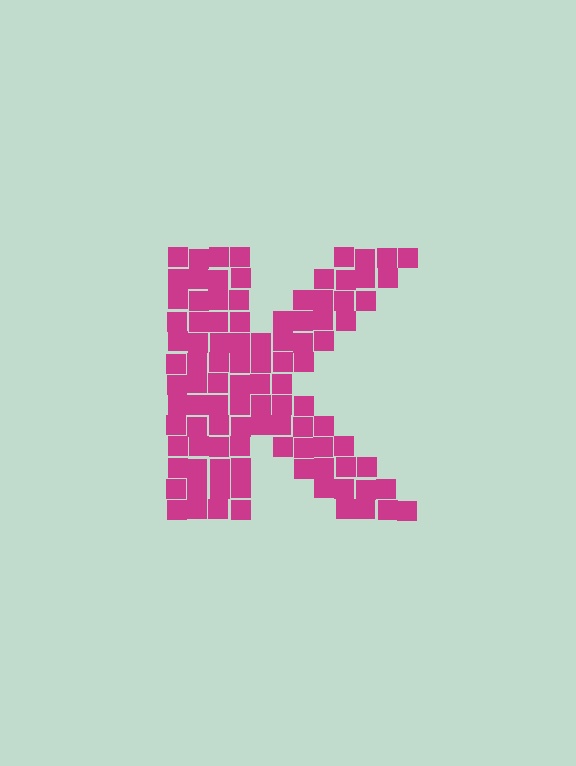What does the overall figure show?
The overall figure shows the letter K.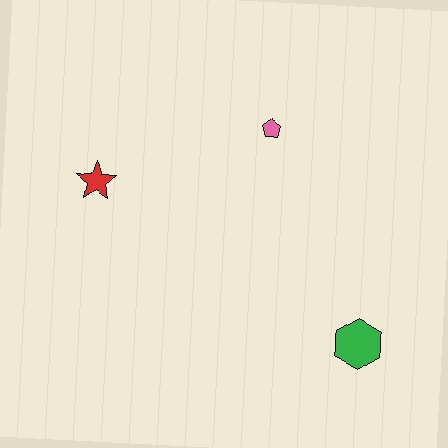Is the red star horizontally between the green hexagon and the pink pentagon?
No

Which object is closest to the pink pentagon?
The red star is closest to the pink pentagon.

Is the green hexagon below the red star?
Yes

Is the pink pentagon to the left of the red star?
No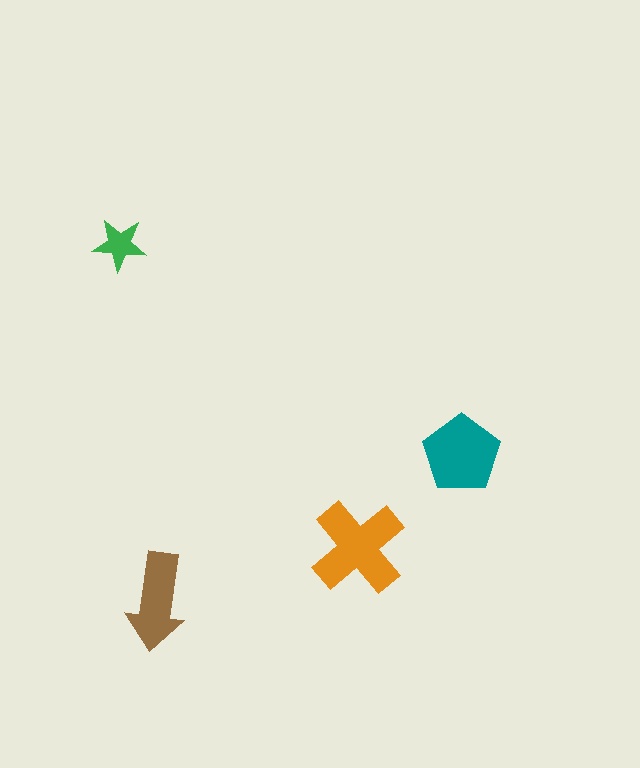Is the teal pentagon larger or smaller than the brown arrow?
Larger.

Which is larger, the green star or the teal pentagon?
The teal pentagon.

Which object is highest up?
The green star is topmost.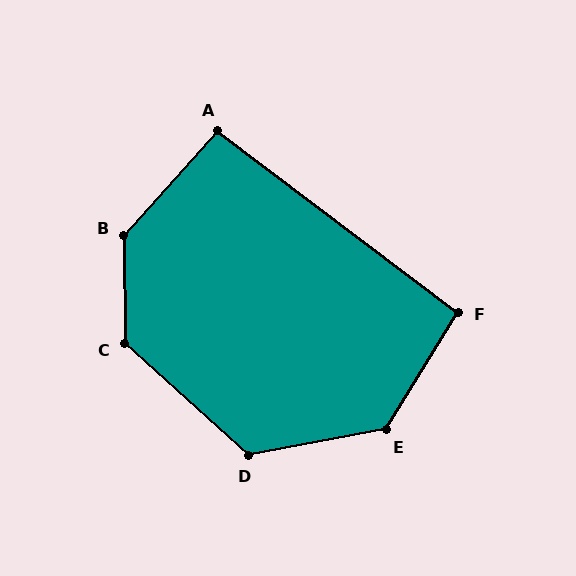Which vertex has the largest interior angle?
B, at approximately 138 degrees.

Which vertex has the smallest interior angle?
A, at approximately 95 degrees.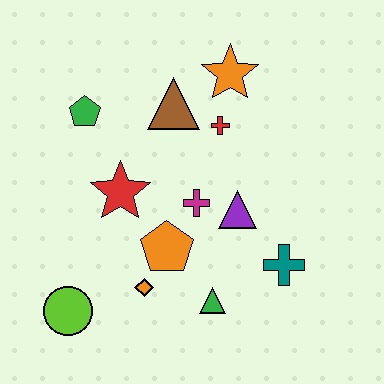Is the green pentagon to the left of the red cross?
Yes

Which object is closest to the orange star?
The red cross is closest to the orange star.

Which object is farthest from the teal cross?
The green pentagon is farthest from the teal cross.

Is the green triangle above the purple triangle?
No